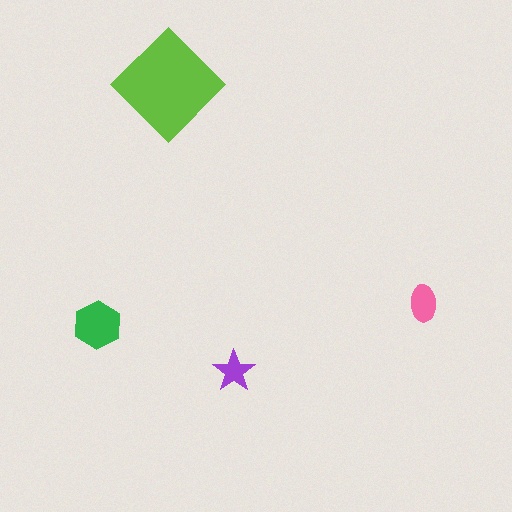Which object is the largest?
The lime diamond.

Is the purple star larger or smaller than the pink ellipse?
Smaller.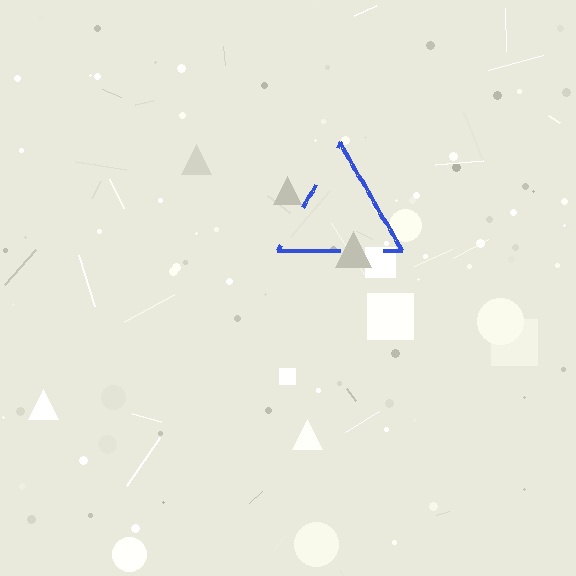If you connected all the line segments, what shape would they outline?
They would outline a triangle.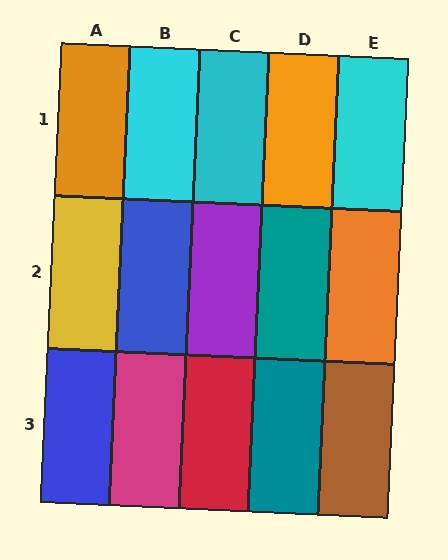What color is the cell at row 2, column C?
Purple.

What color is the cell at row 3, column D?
Teal.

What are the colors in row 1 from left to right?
Orange, cyan, cyan, orange, cyan.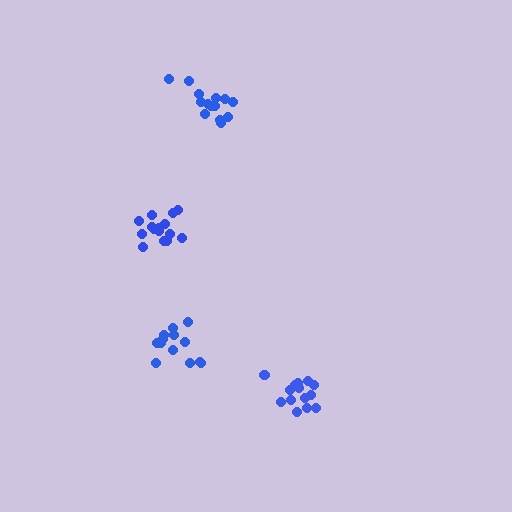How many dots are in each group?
Group 1: 14 dots, Group 2: 13 dots, Group 3: 15 dots, Group 4: 14 dots (56 total).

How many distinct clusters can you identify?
There are 4 distinct clusters.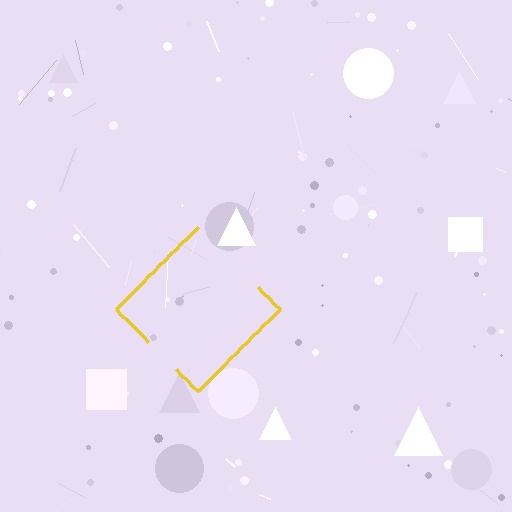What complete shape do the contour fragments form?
The contour fragments form a diamond.